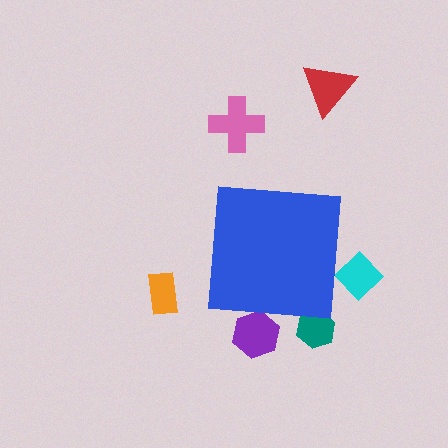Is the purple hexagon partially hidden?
Yes, the purple hexagon is partially hidden behind the blue square.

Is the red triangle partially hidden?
No, the red triangle is fully visible.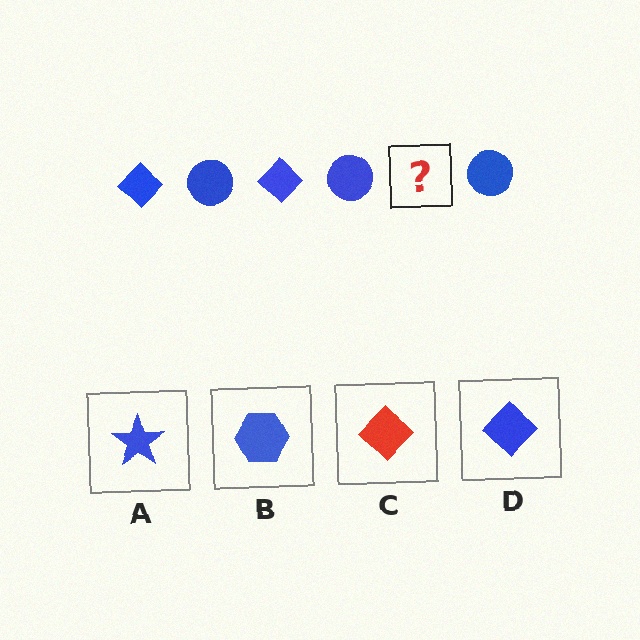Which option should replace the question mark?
Option D.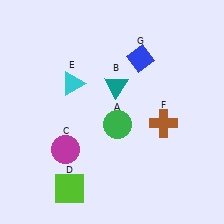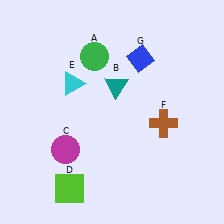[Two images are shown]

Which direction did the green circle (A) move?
The green circle (A) moved up.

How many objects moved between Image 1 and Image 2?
1 object moved between the two images.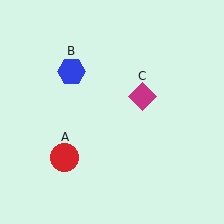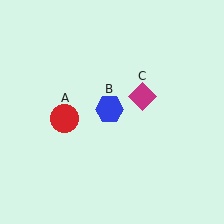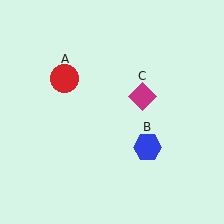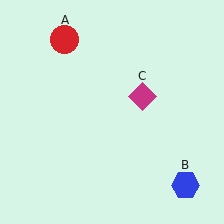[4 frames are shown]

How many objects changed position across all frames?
2 objects changed position: red circle (object A), blue hexagon (object B).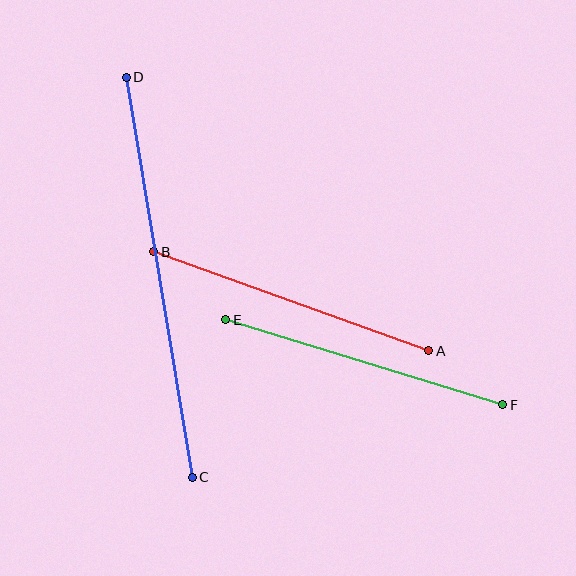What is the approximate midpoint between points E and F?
The midpoint is at approximately (364, 362) pixels.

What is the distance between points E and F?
The distance is approximately 290 pixels.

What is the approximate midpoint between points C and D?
The midpoint is at approximately (159, 277) pixels.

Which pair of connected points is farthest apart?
Points C and D are farthest apart.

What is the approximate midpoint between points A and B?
The midpoint is at approximately (291, 301) pixels.